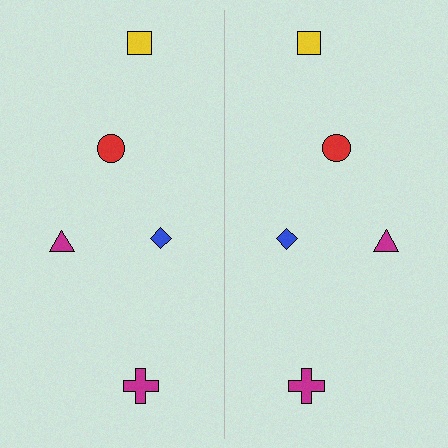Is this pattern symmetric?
Yes, this pattern has bilateral (reflection) symmetry.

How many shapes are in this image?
There are 10 shapes in this image.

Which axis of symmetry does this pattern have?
The pattern has a vertical axis of symmetry running through the center of the image.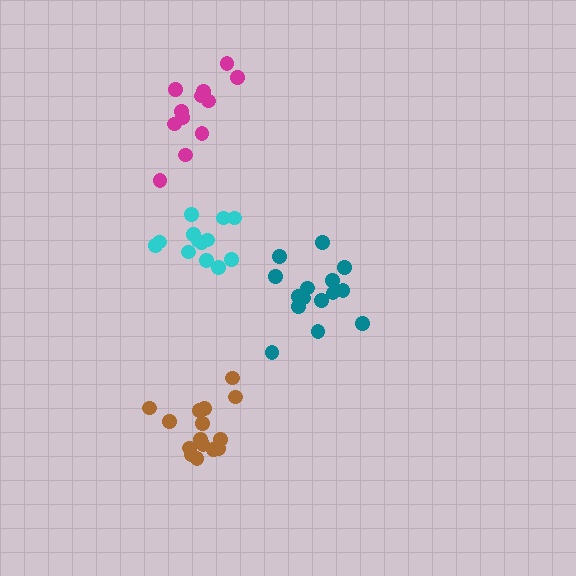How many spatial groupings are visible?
There are 4 spatial groupings.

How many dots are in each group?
Group 1: 13 dots, Group 2: 12 dots, Group 3: 16 dots, Group 4: 15 dots (56 total).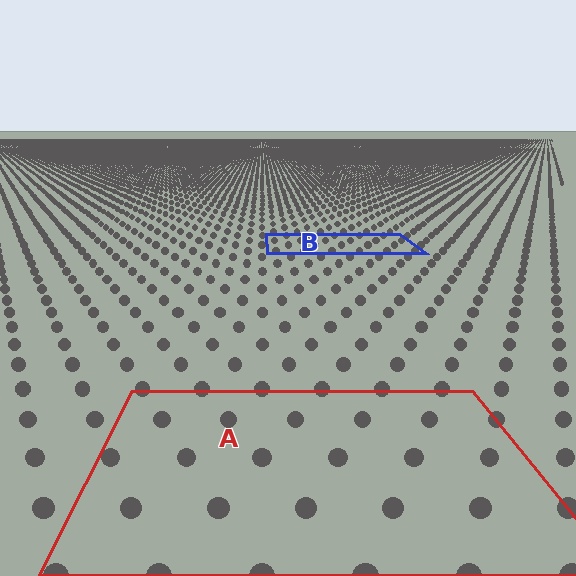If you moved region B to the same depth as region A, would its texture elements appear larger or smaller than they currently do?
They would appear larger. At a closer depth, the same texture elements are projected at a bigger on-screen size.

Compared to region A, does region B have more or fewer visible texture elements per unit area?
Region B has more texture elements per unit area — they are packed more densely because it is farther away.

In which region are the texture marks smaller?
The texture marks are smaller in region B, because it is farther away.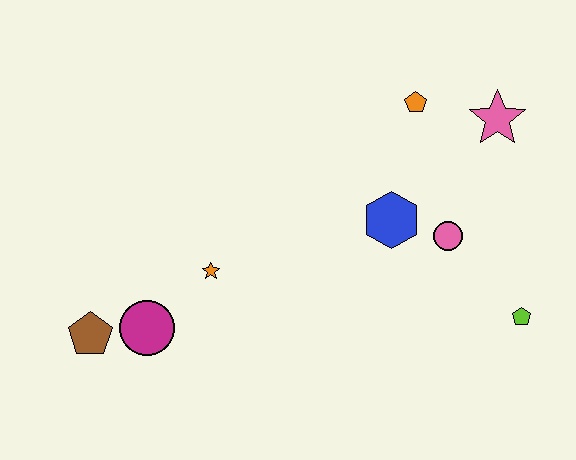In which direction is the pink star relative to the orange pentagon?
The pink star is to the right of the orange pentagon.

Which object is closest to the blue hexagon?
The pink circle is closest to the blue hexagon.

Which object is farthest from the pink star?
The brown pentagon is farthest from the pink star.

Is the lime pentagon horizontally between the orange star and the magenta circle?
No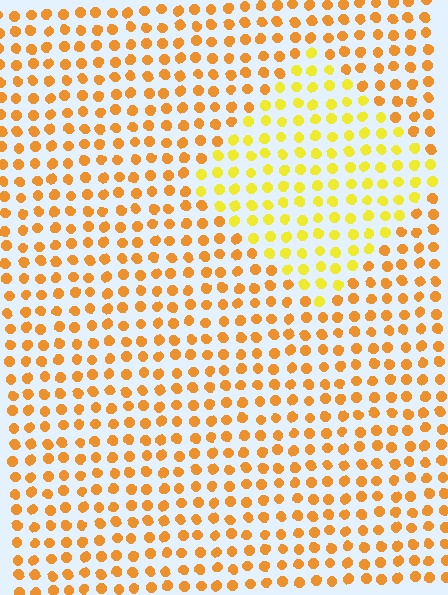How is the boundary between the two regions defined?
The boundary is defined purely by a slight shift in hue (about 28 degrees). Spacing, size, and orientation are identical on both sides.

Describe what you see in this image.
The image is filled with small orange elements in a uniform arrangement. A diamond-shaped region is visible where the elements are tinted to a slightly different hue, forming a subtle color boundary.